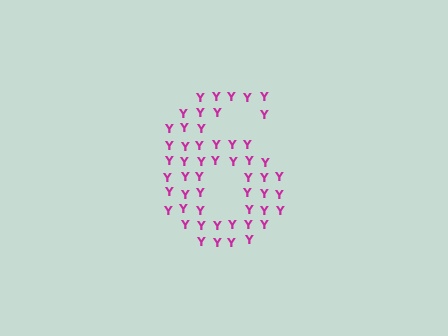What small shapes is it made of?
It is made of small letter Y's.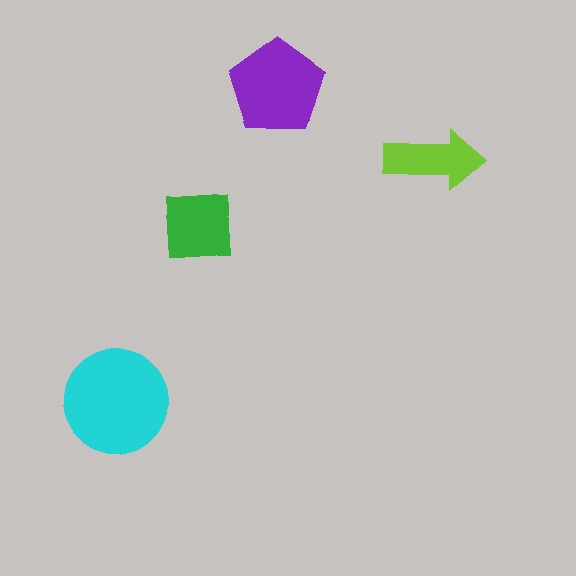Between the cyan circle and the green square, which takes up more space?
The cyan circle.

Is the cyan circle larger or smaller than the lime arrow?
Larger.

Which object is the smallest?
The lime arrow.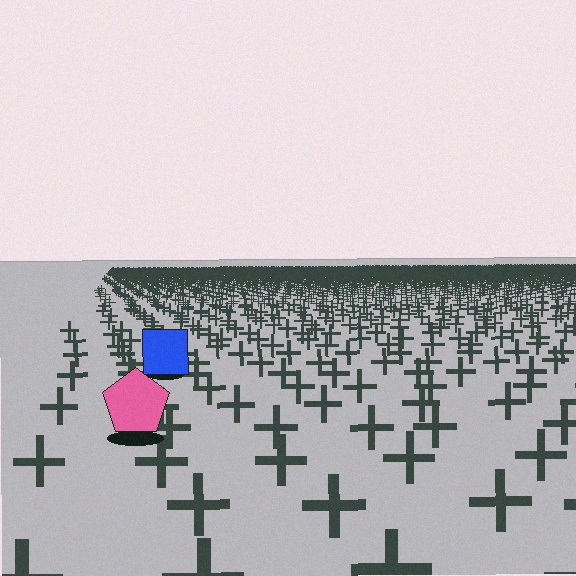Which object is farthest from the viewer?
The blue square is farthest from the viewer. It appears smaller and the ground texture around it is denser.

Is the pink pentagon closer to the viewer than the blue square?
Yes. The pink pentagon is closer — you can tell from the texture gradient: the ground texture is coarser near it.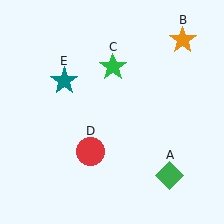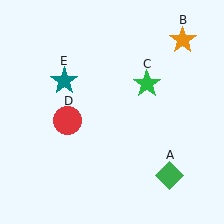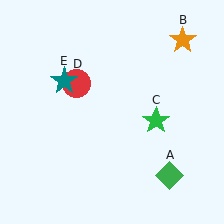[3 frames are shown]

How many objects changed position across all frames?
2 objects changed position: green star (object C), red circle (object D).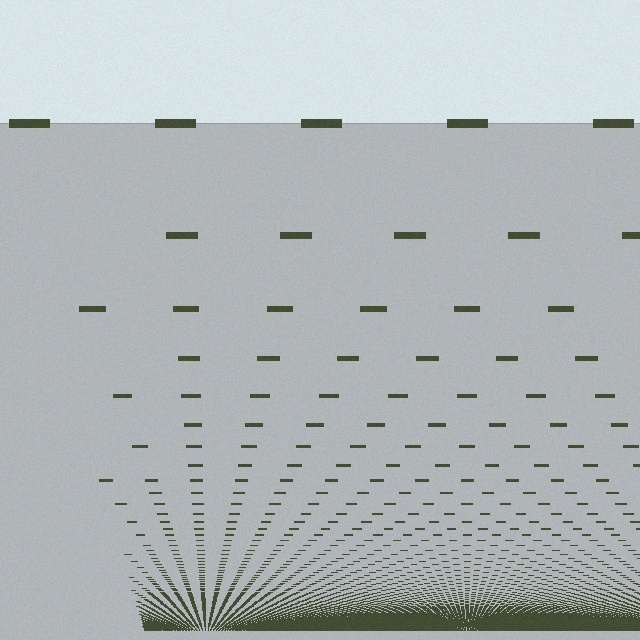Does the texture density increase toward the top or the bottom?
Density increases toward the bottom.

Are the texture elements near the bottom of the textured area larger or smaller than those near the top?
Smaller. The gradient is inverted — elements near the bottom are smaller and denser.